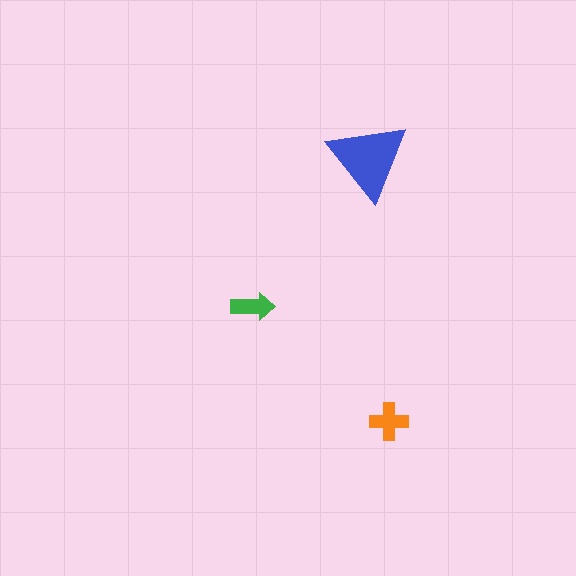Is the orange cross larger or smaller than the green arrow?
Larger.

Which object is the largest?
The blue triangle.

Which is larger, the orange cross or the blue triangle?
The blue triangle.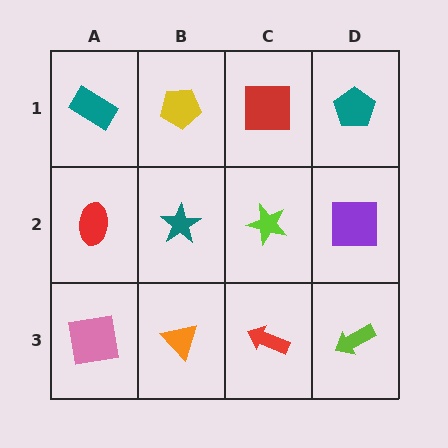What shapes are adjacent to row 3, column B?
A teal star (row 2, column B), a pink square (row 3, column A), a red arrow (row 3, column C).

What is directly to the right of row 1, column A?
A yellow pentagon.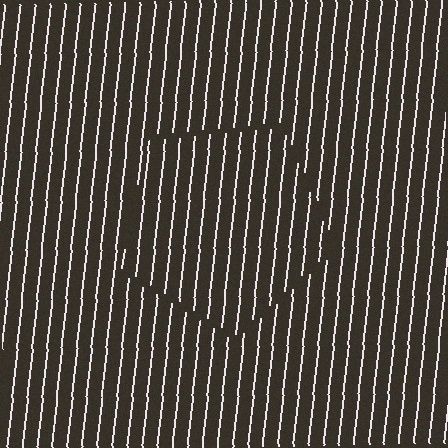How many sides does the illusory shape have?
5 sides — the line-ends trace a pentagon.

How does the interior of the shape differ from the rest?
The interior of the shape contains the same grating, shifted by half a period — the contour is defined by the phase discontinuity where line-ends from the inner and outer gratings abut.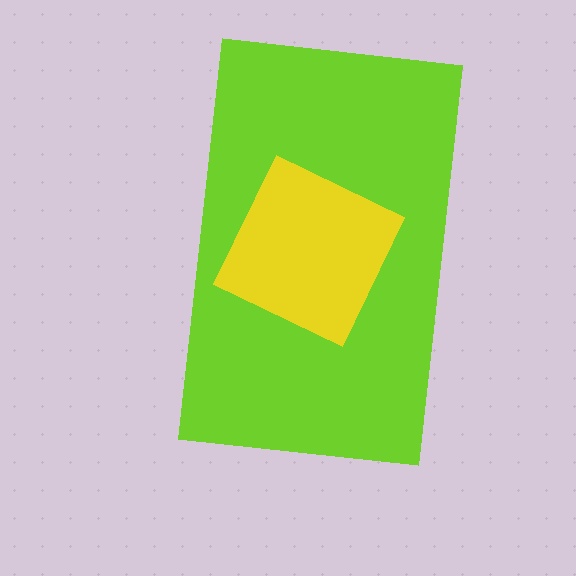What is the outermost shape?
The lime rectangle.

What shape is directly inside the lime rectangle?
The yellow square.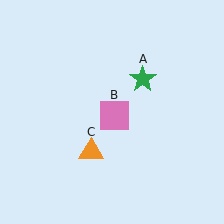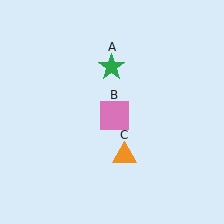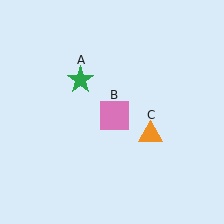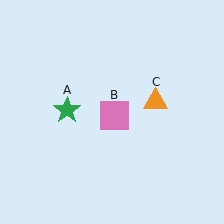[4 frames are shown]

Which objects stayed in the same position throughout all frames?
Pink square (object B) remained stationary.